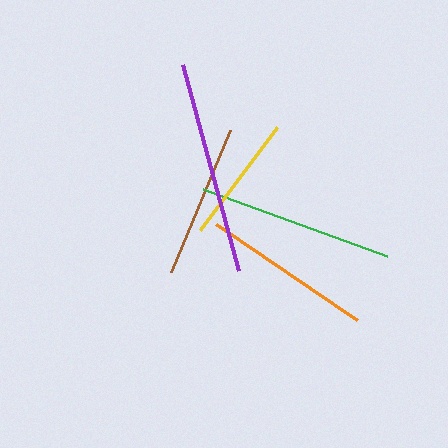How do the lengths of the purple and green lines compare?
The purple and green lines are approximately the same length.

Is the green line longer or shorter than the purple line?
The purple line is longer than the green line.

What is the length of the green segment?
The green segment is approximately 195 pixels long.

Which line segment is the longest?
The purple line is the longest at approximately 214 pixels.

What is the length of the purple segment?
The purple segment is approximately 214 pixels long.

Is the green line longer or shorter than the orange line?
The green line is longer than the orange line.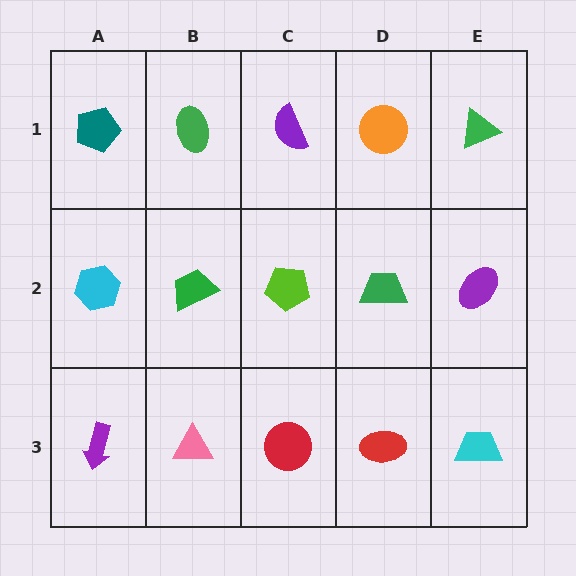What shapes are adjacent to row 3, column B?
A green trapezoid (row 2, column B), a purple arrow (row 3, column A), a red circle (row 3, column C).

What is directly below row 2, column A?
A purple arrow.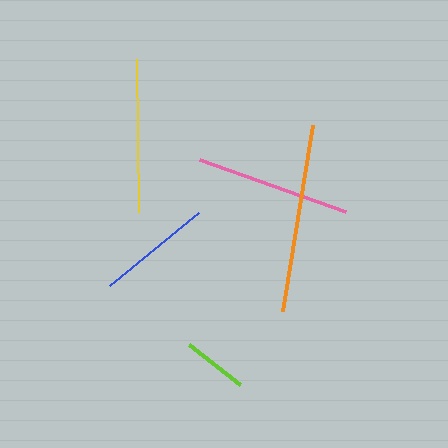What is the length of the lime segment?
The lime segment is approximately 65 pixels long.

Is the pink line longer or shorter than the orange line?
The orange line is longer than the pink line.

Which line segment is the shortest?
The lime line is the shortest at approximately 65 pixels.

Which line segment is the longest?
The orange line is the longest at approximately 188 pixels.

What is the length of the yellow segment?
The yellow segment is approximately 153 pixels long.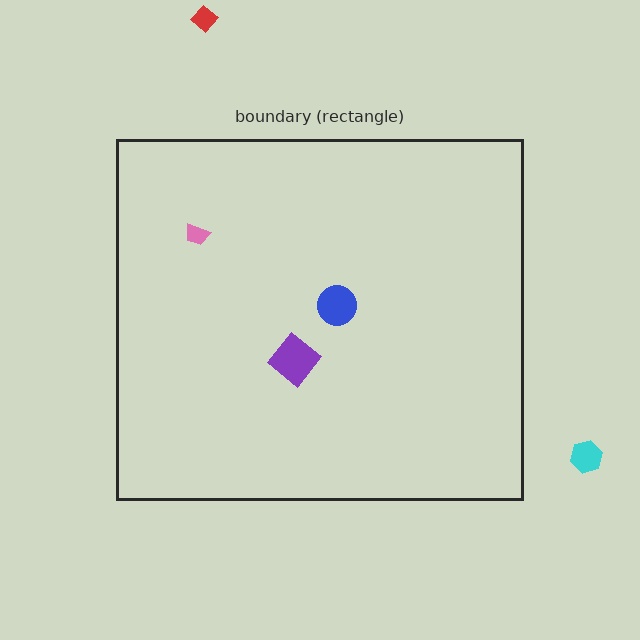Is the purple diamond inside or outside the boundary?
Inside.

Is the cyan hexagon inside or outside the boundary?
Outside.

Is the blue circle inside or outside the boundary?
Inside.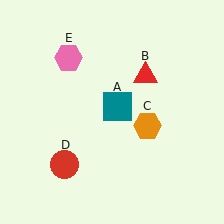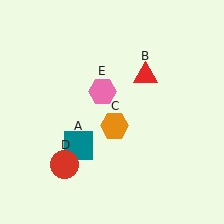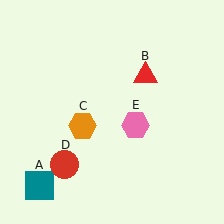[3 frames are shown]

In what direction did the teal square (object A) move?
The teal square (object A) moved down and to the left.